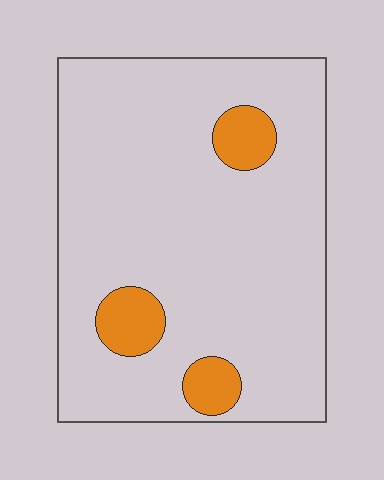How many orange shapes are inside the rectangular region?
3.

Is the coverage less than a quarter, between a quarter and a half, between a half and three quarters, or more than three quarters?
Less than a quarter.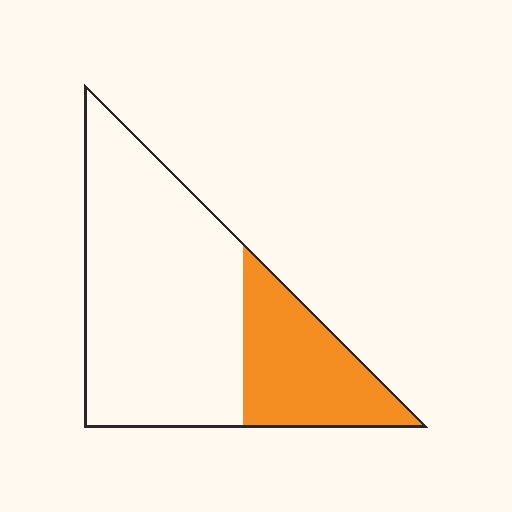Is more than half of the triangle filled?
No.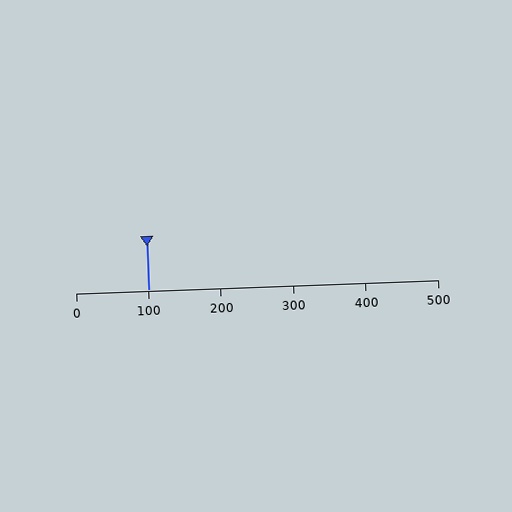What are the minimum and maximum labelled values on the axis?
The axis runs from 0 to 500.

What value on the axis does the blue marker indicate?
The marker indicates approximately 100.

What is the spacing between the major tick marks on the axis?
The major ticks are spaced 100 apart.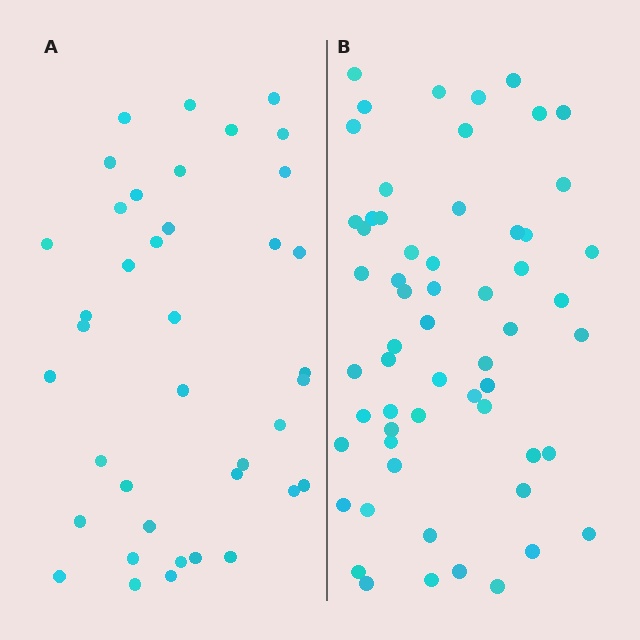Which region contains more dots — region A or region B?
Region B (the right region) has more dots.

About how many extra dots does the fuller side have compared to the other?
Region B has approximately 20 more dots than region A.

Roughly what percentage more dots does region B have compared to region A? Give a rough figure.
About 50% more.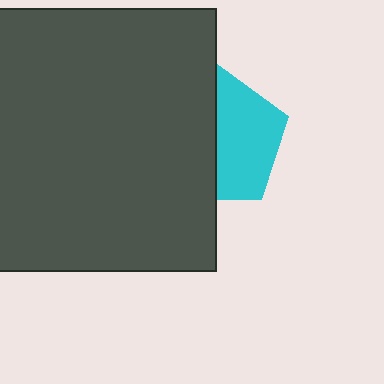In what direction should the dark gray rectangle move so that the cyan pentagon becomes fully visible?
The dark gray rectangle should move left. That is the shortest direction to clear the overlap and leave the cyan pentagon fully visible.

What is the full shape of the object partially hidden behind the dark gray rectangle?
The partially hidden object is a cyan pentagon.